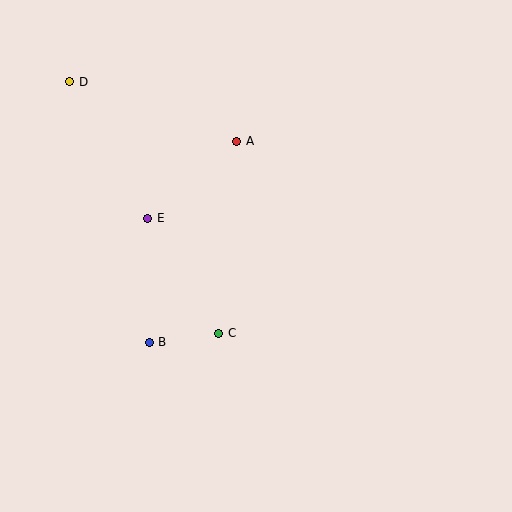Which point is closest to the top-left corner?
Point D is closest to the top-left corner.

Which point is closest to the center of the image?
Point C at (219, 333) is closest to the center.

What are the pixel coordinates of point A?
Point A is at (237, 141).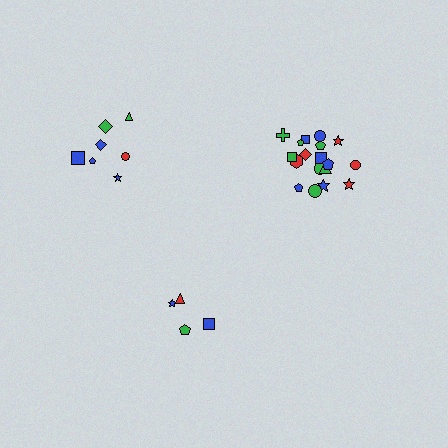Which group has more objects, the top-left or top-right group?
The top-right group.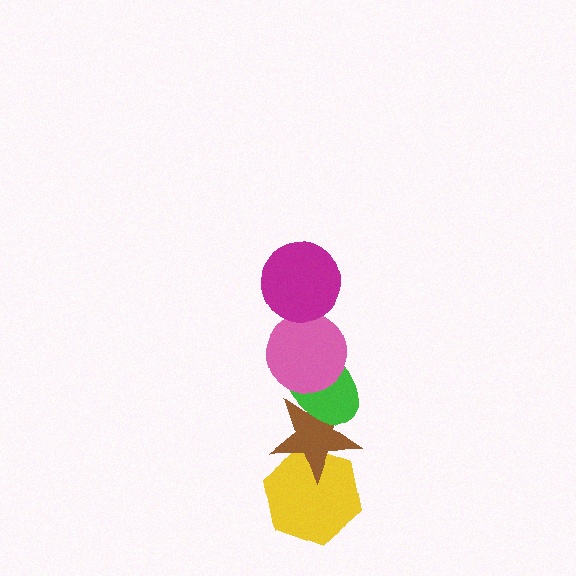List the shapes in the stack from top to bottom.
From top to bottom: the magenta circle, the pink circle, the green ellipse, the brown star, the yellow hexagon.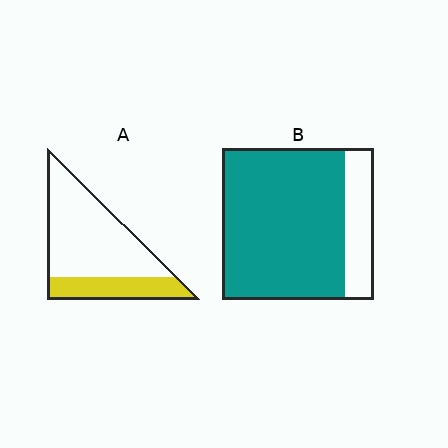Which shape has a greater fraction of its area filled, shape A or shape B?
Shape B.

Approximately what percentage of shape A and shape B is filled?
A is approximately 30% and B is approximately 80%.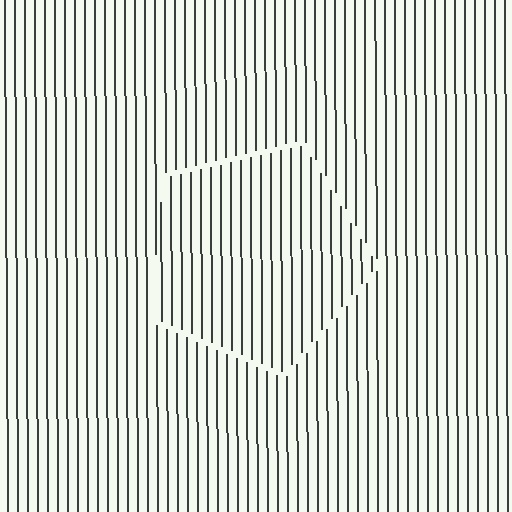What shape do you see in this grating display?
An illusory pentagon. The interior of the shape contains the same grating, shifted by half a period — the contour is defined by the phase discontinuity where line-ends from the inner and outer gratings abut.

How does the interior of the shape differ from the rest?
The interior of the shape contains the same grating, shifted by half a period — the contour is defined by the phase discontinuity where line-ends from the inner and outer gratings abut.